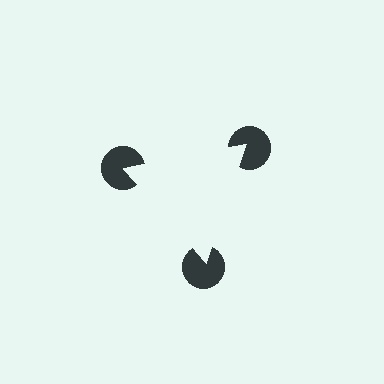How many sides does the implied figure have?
3 sides.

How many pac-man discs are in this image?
There are 3 — one at each vertex of the illusory triangle.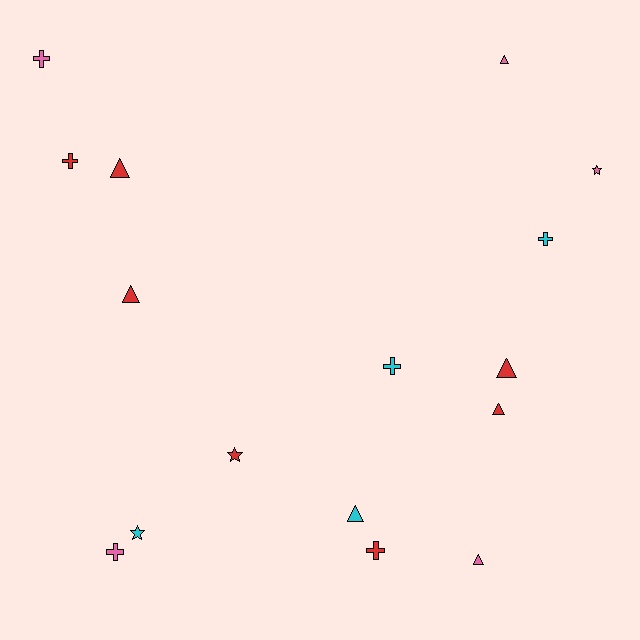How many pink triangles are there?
There are 2 pink triangles.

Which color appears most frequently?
Red, with 7 objects.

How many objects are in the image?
There are 16 objects.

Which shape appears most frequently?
Triangle, with 7 objects.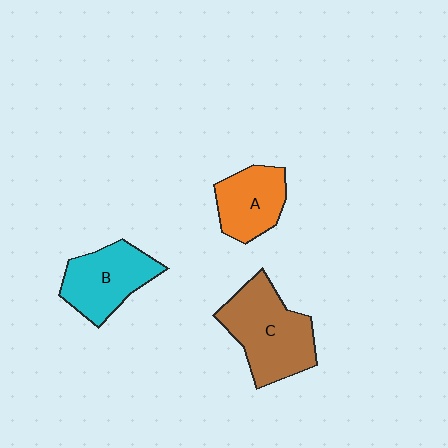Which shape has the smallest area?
Shape A (orange).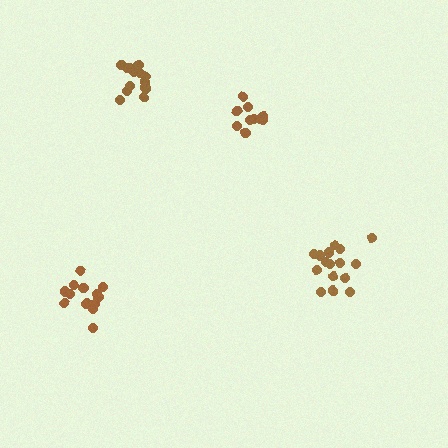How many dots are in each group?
Group 1: 14 dots, Group 2: 16 dots, Group 3: 16 dots, Group 4: 10 dots (56 total).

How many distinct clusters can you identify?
There are 4 distinct clusters.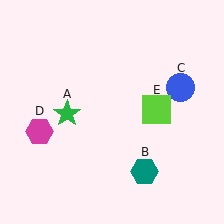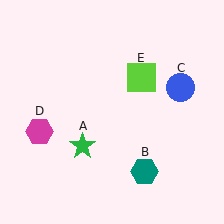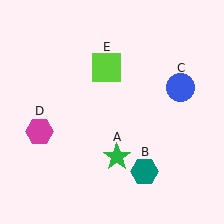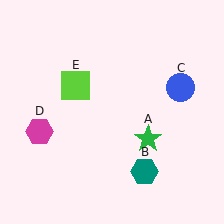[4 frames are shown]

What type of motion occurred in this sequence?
The green star (object A), lime square (object E) rotated counterclockwise around the center of the scene.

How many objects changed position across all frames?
2 objects changed position: green star (object A), lime square (object E).